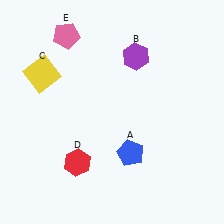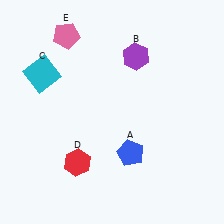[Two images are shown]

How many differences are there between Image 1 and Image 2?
There is 1 difference between the two images.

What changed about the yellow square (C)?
In Image 1, C is yellow. In Image 2, it changed to cyan.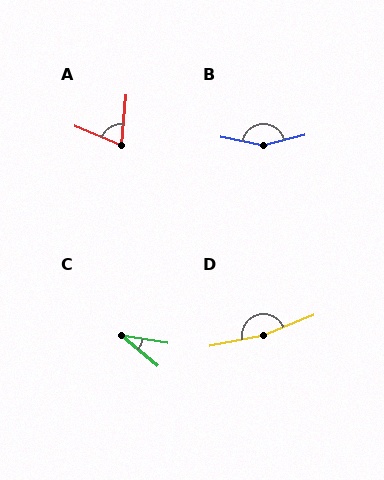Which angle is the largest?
D, at approximately 169 degrees.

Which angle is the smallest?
C, at approximately 31 degrees.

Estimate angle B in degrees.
Approximately 155 degrees.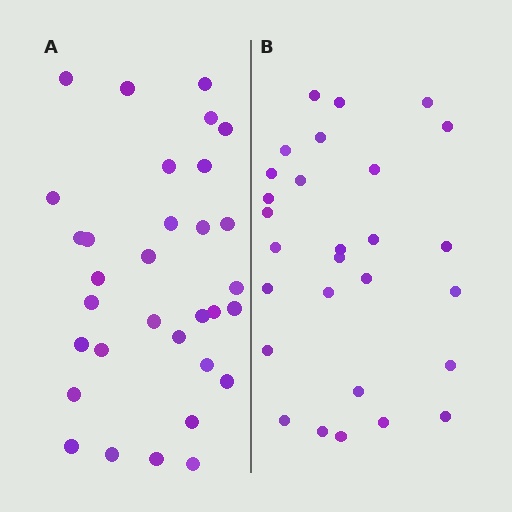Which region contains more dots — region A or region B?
Region A (the left region) has more dots.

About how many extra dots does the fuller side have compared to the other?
Region A has about 4 more dots than region B.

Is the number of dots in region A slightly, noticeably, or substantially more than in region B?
Region A has only slightly more — the two regions are fairly close. The ratio is roughly 1.1 to 1.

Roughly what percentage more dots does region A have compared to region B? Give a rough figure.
About 15% more.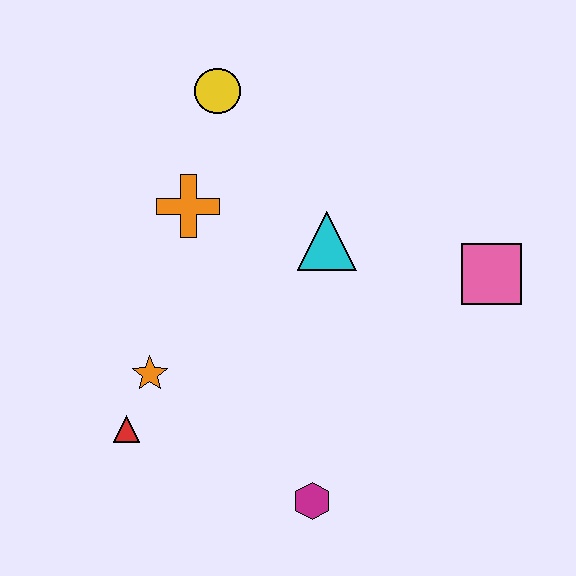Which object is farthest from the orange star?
The pink square is farthest from the orange star.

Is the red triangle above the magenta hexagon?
Yes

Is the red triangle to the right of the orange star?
No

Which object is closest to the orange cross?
The yellow circle is closest to the orange cross.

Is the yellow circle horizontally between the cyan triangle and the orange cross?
Yes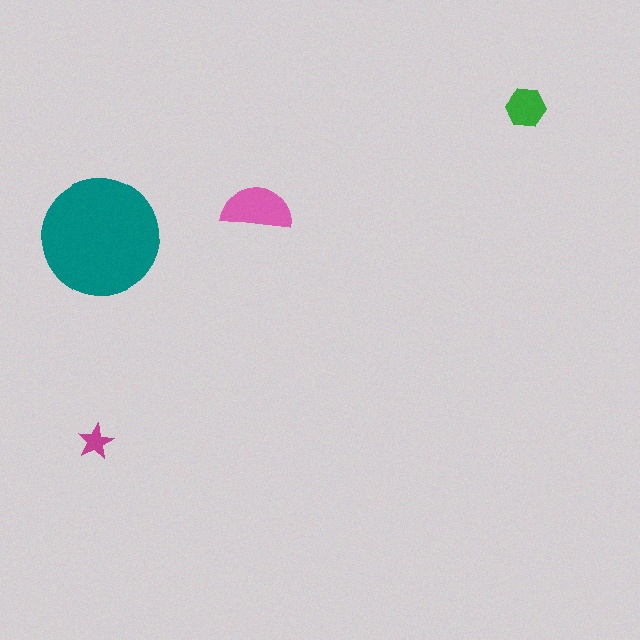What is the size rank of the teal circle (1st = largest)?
1st.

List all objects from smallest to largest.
The magenta star, the green hexagon, the pink semicircle, the teal circle.